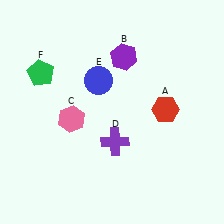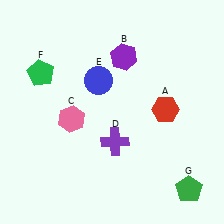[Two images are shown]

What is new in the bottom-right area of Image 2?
A green pentagon (G) was added in the bottom-right area of Image 2.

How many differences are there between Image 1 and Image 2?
There is 1 difference between the two images.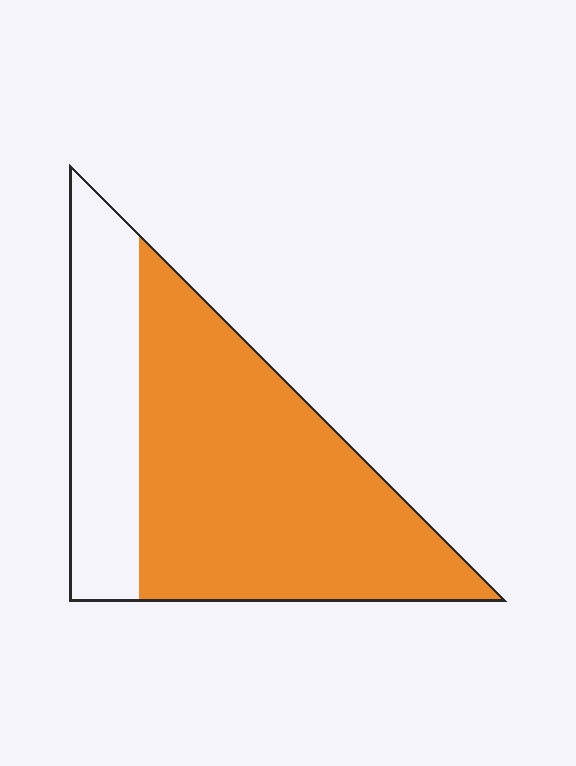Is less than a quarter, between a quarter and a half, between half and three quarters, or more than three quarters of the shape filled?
Between half and three quarters.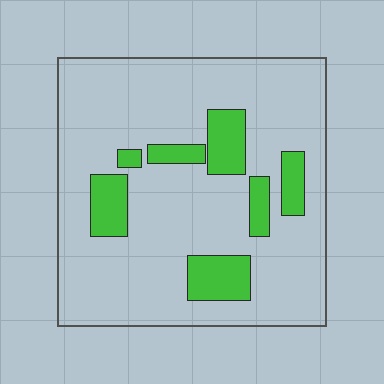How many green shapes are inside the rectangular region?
7.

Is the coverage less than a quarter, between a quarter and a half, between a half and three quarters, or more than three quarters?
Less than a quarter.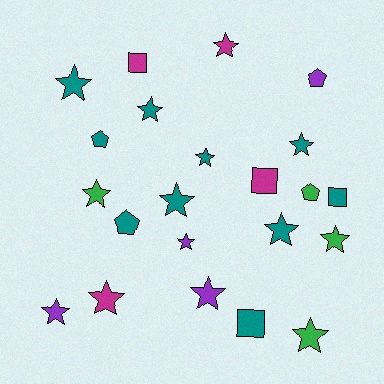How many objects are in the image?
There are 22 objects.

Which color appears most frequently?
Teal, with 10 objects.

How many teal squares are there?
There are 2 teal squares.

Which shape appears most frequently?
Star, with 14 objects.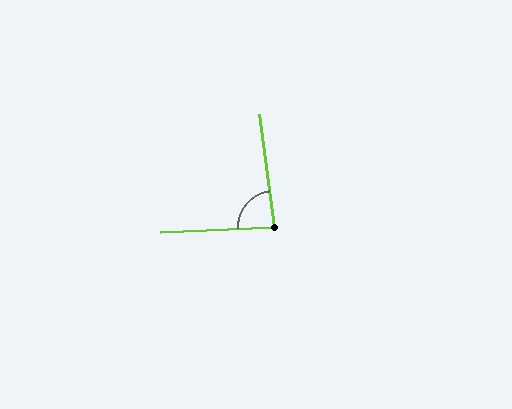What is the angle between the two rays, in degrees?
Approximately 85 degrees.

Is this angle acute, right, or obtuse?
It is acute.